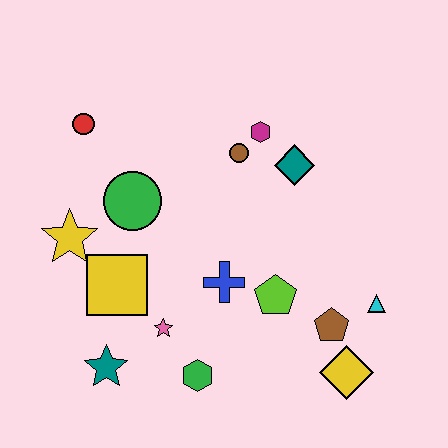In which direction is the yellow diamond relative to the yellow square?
The yellow diamond is to the right of the yellow square.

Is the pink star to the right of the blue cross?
No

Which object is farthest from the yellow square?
The cyan triangle is farthest from the yellow square.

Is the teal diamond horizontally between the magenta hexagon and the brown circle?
No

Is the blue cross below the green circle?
Yes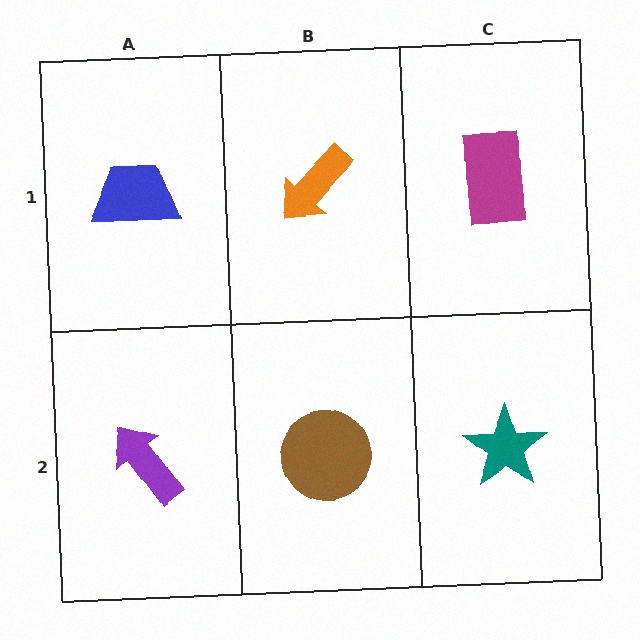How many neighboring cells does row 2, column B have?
3.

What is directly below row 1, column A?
A purple arrow.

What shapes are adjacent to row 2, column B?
An orange arrow (row 1, column B), a purple arrow (row 2, column A), a teal star (row 2, column C).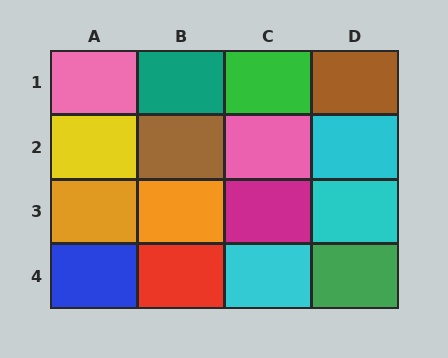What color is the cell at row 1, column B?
Teal.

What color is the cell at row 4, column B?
Red.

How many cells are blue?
1 cell is blue.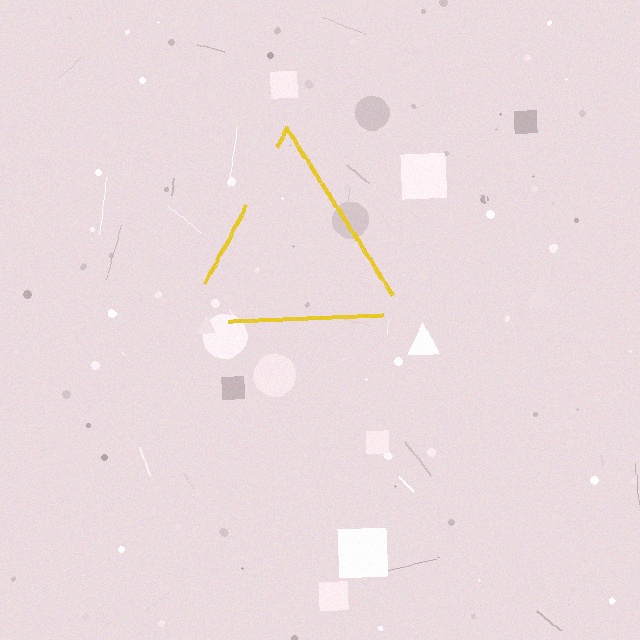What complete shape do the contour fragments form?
The contour fragments form a triangle.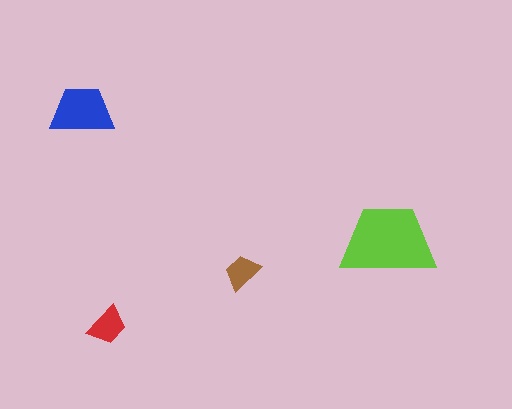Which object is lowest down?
The red trapezoid is bottommost.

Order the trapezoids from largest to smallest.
the lime one, the blue one, the red one, the brown one.